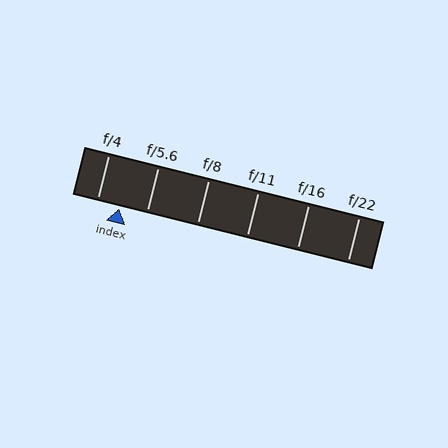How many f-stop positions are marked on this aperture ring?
There are 6 f-stop positions marked.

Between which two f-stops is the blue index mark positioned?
The index mark is between f/4 and f/5.6.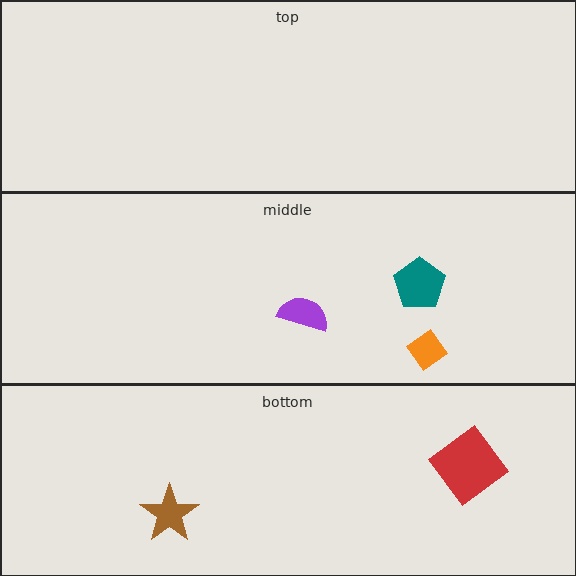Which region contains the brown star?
The bottom region.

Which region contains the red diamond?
The bottom region.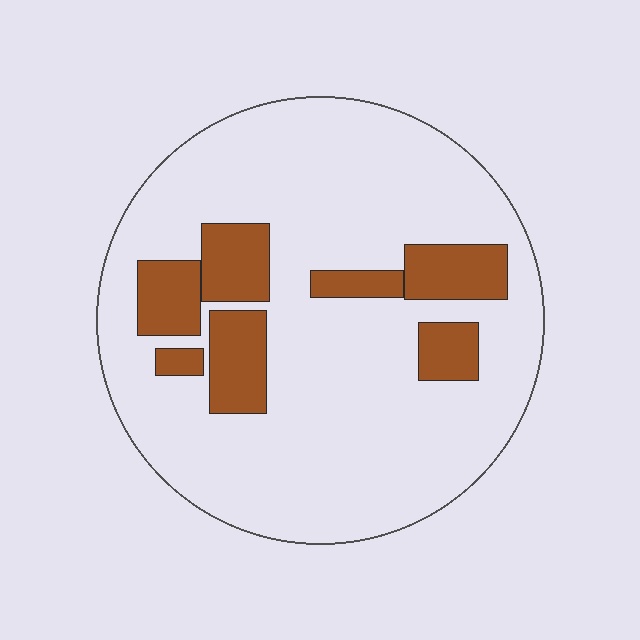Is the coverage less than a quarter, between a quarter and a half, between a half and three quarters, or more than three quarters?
Less than a quarter.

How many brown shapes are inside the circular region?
7.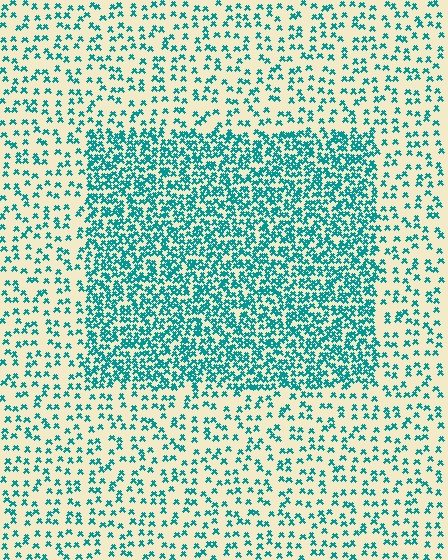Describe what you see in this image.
The image contains small teal elements arranged at two different densities. A rectangle-shaped region is visible where the elements are more densely packed than the surrounding area.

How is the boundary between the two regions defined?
The boundary is defined by a change in element density (approximately 2.6x ratio). All elements are the same color, size, and shape.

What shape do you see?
I see a rectangle.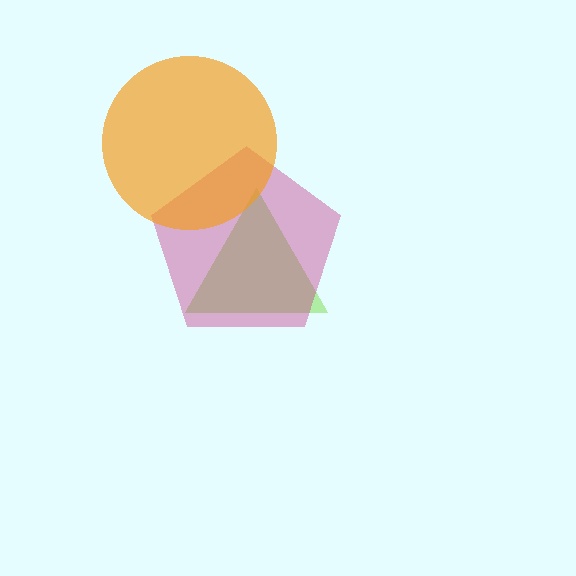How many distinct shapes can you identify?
There are 3 distinct shapes: a lime triangle, a magenta pentagon, an orange circle.